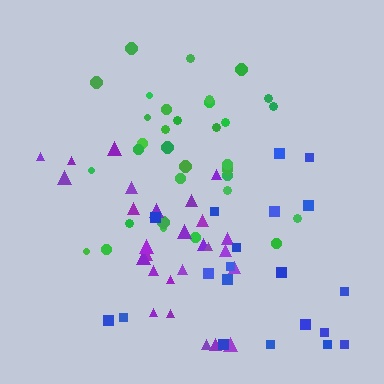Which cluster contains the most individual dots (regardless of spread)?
Green (33).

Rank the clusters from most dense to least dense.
green, purple, blue.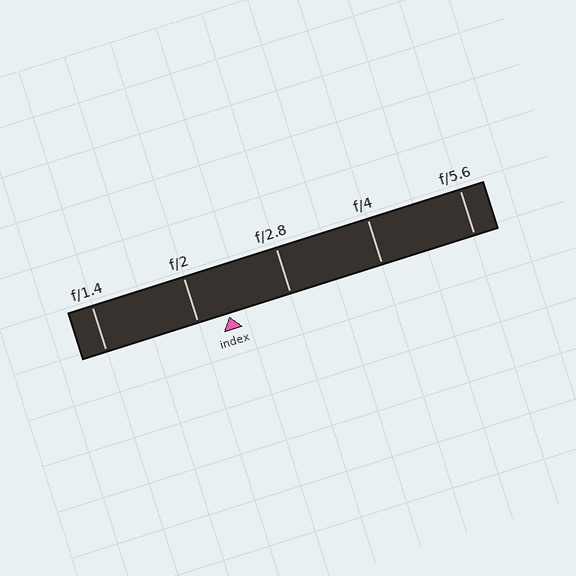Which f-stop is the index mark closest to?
The index mark is closest to f/2.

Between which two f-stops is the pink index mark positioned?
The index mark is between f/2 and f/2.8.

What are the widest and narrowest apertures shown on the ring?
The widest aperture shown is f/1.4 and the narrowest is f/5.6.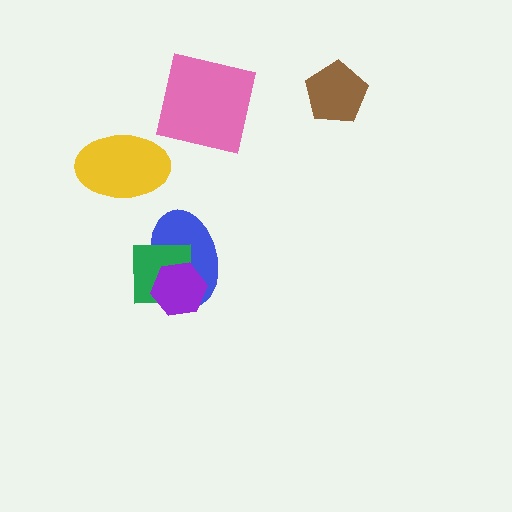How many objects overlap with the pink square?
0 objects overlap with the pink square.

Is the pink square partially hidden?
No, no other shape covers it.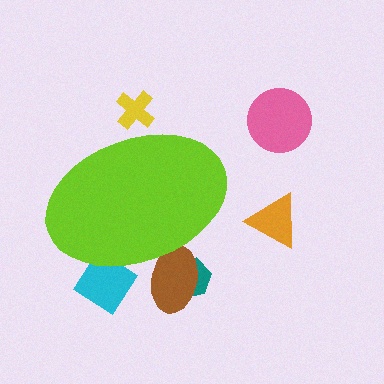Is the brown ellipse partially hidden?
Yes, the brown ellipse is partially hidden behind the lime ellipse.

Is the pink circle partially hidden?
No, the pink circle is fully visible.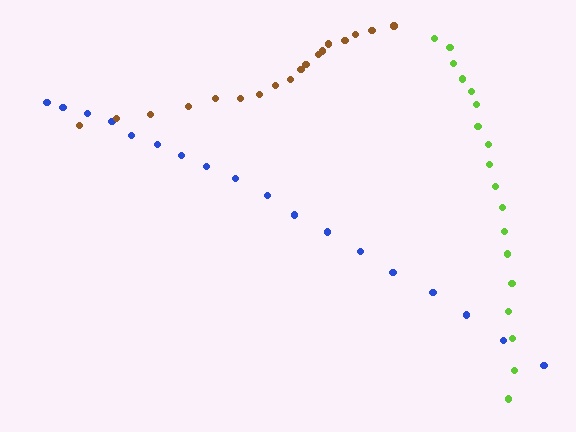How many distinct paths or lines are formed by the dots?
There are 3 distinct paths.